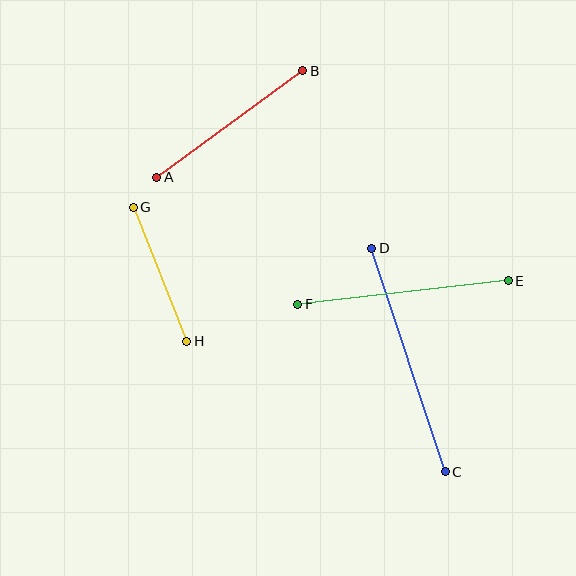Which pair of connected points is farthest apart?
Points C and D are farthest apart.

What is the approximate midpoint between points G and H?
The midpoint is at approximately (160, 274) pixels.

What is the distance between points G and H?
The distance is approximately 144 pixels.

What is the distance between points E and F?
The distance is approximately 212 pixels.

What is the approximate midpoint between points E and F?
The midpoint is at approximately (403, 292) pixels.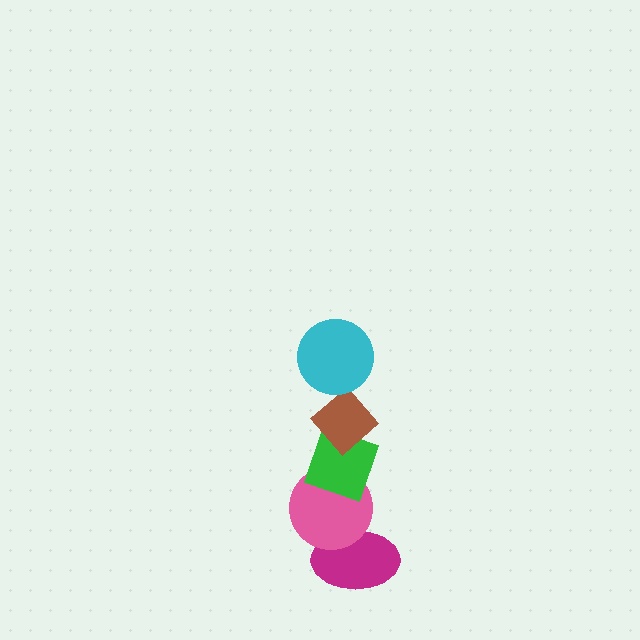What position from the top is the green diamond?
The green diamond is 3rd from the top.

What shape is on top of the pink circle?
The green diamond is on top of the pink circle.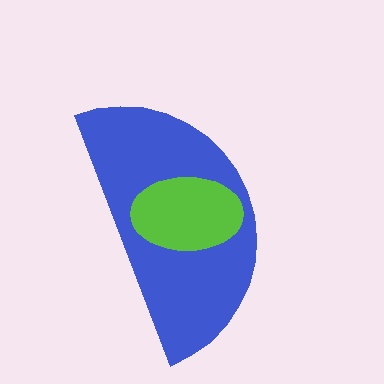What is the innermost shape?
The lime ellipse.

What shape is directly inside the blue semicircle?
The lime ellipse.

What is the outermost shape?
The blue semicircle.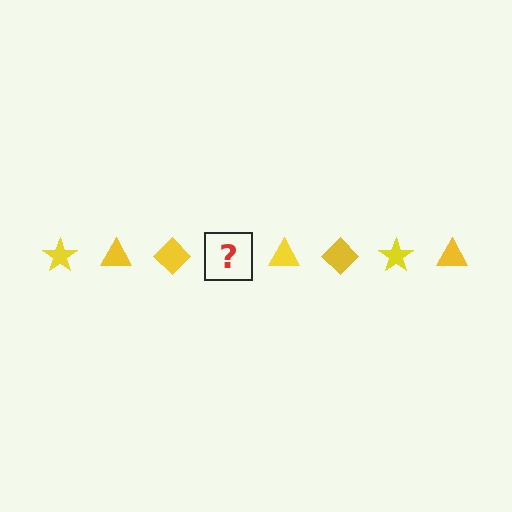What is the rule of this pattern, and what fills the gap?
The rule is that the pattern cycles through star, triangle, diamond shapes in yellow. The gap should be filled with a yellow star.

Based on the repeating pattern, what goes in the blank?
The blank should be a yellow star.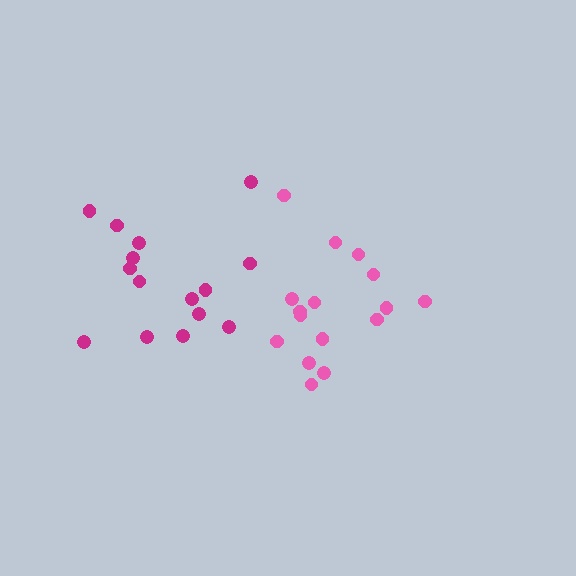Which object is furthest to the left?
The magenta cluster is leftmost.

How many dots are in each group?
Group 1: 16 dots, Group 2: 15 dots (31 total).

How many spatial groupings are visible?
There are 2 spatial groupings.